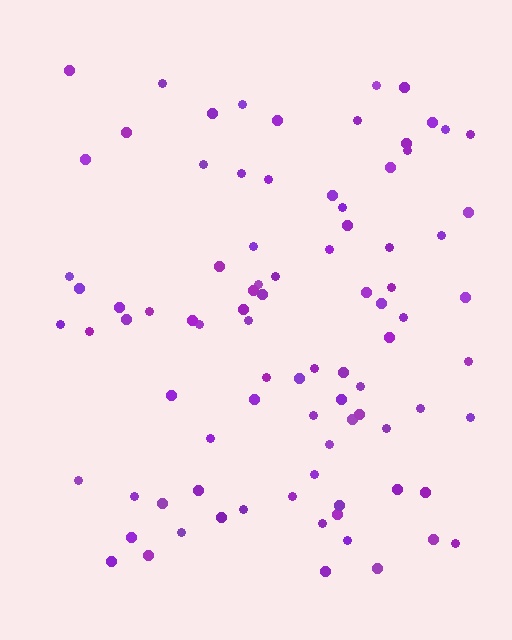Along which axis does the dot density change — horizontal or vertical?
Horizontal.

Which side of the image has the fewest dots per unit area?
The left.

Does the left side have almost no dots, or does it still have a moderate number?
Still a moderate number, just noticeably fewer than the right.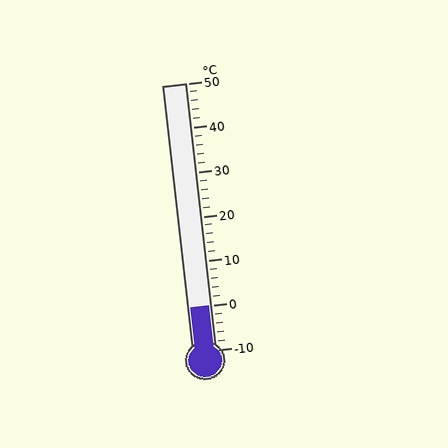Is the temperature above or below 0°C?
The temperature is at 0°C.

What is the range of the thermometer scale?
The thermometer scale ranges from -10°C to 50°C.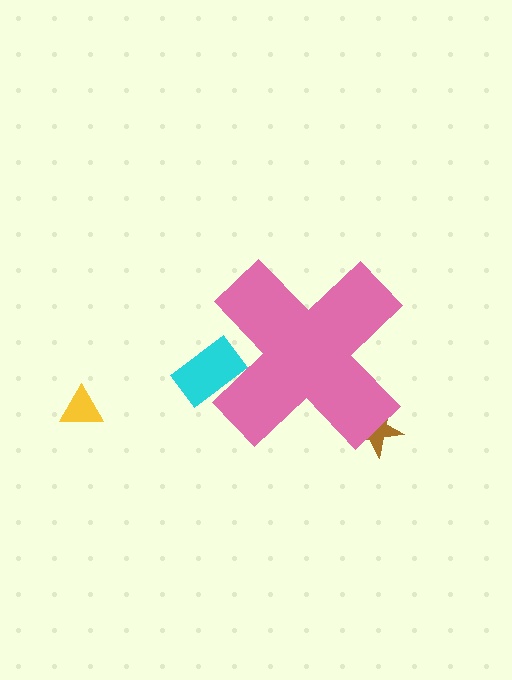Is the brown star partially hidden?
Yes, the brown star is partially hidden behind the pink cross.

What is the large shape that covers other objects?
A pink cross.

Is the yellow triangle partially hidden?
No, the yellow triangle is fully visible.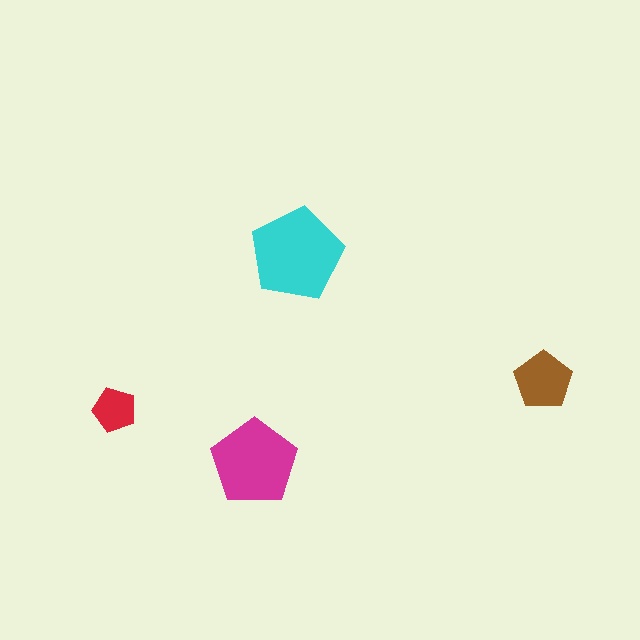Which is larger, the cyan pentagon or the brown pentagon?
The cyan one.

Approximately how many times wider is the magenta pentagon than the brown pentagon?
About 1.5 times wider.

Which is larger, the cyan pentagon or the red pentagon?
The cyan one.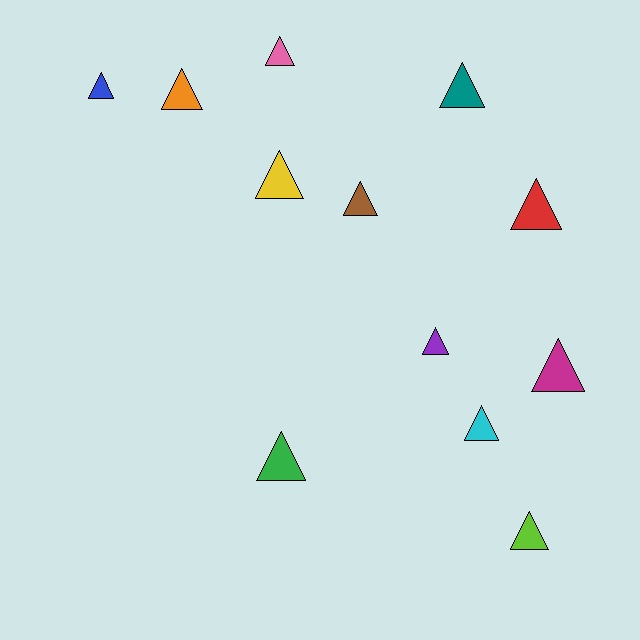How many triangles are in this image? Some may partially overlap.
There are 12 triangles.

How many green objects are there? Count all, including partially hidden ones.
There is 1 green object.